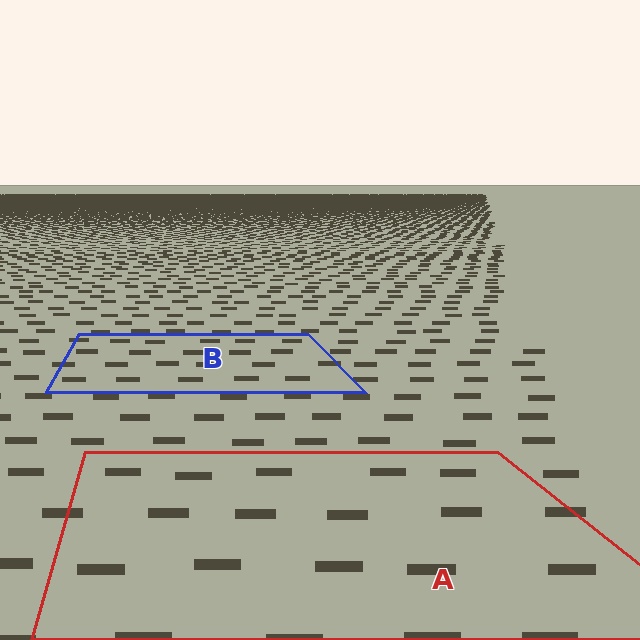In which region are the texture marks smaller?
The texture marks are smaller in region B, because it is farther away.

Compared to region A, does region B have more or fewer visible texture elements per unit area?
Region B has more texture elements per unit area — they are packed more densely because it is farther away.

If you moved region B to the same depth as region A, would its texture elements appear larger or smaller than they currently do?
They would appear larger. At a closer depth, the same texture elements are projected at a bigger on-screen size.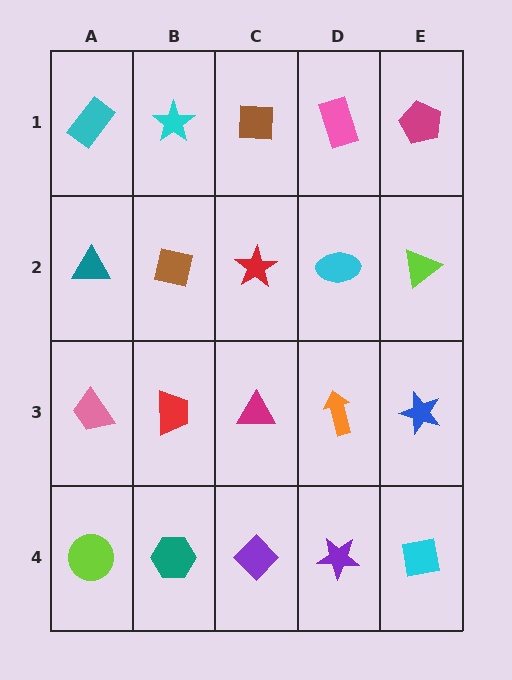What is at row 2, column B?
A brown square.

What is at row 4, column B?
A teal hexagon.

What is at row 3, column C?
A magenta triangle.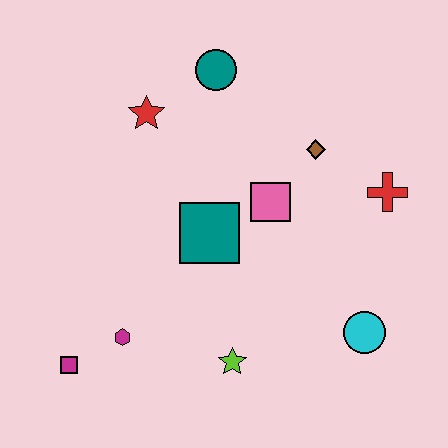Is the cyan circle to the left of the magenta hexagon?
No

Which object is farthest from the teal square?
The magenta square is farthest from the teal square.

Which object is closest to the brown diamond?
The pink square is closest to the brown diamond.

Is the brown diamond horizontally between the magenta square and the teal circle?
No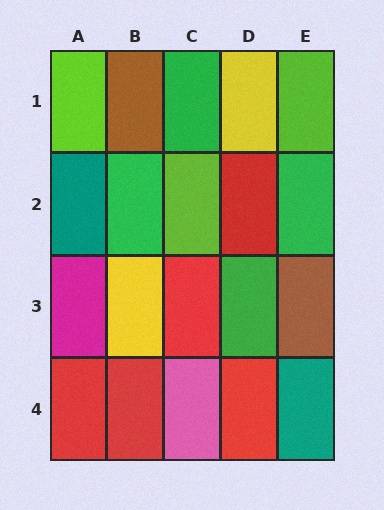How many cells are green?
4 cells are green.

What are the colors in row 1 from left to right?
Lime, brown, green, yellow, lime.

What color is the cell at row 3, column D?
Green.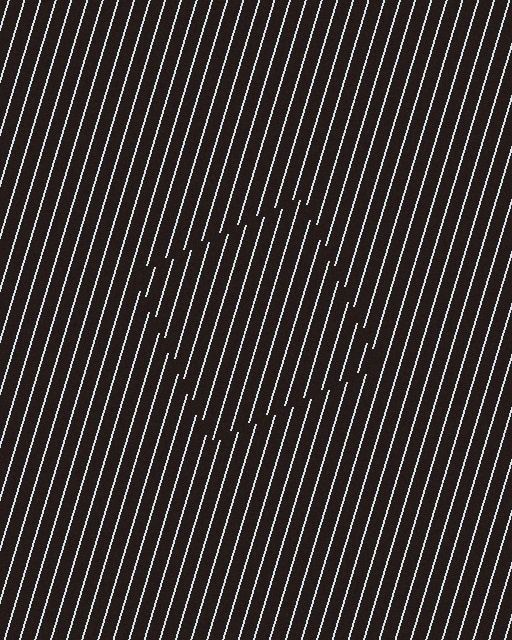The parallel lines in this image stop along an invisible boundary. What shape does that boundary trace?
An illusory square. The interior of the shape contains the same grating, shifted by half a period — the contour is defined by the phase discontinuity where line-ends from the inner and outer gratings abut.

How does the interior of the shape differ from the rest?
The interior of the shape contains the same grating, shifted by half a period — the contour is defined by the phase discontinuity where line-ends from the inner and outer gratings abut.